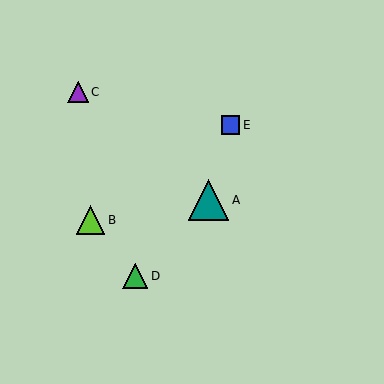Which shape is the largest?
The teal triangle (labeled A) is the largest.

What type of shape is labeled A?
Shape A is a teal triangle.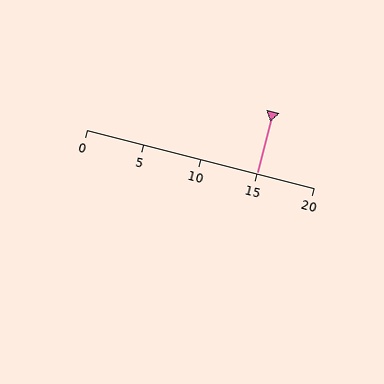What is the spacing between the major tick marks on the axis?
The major ticks are spaced 5 apart.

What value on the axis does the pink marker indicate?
The marker indicates approximately 15.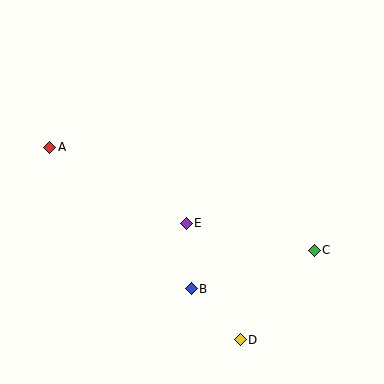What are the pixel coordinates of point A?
Point A is at (50, 147).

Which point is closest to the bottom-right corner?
Point D is closest to the bottom-right corner.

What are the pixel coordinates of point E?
Point E is at (186, 223).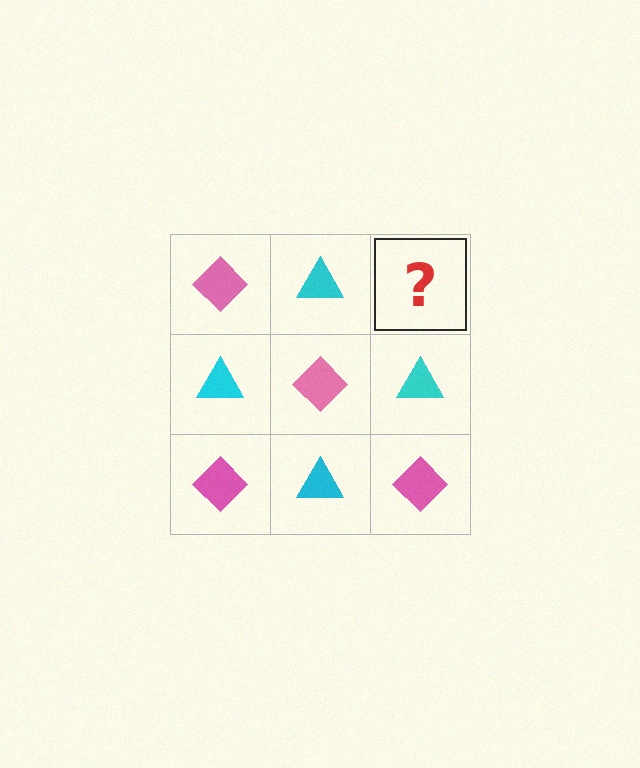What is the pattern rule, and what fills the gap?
The rule is that it alternates pink diamond and cyan triangle in a checkerboard pattern. The gap should be filled with a pink diamond.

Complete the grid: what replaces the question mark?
The question mark should be replaced with a pink diamond.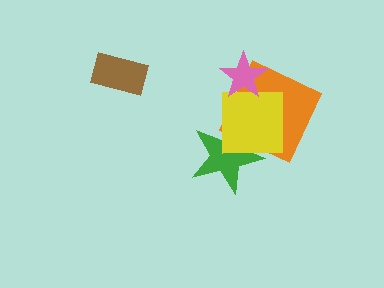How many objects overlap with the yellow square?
3 objects overlap with the yellow square.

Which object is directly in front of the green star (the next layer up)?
The orange square is directly in front of the green star.